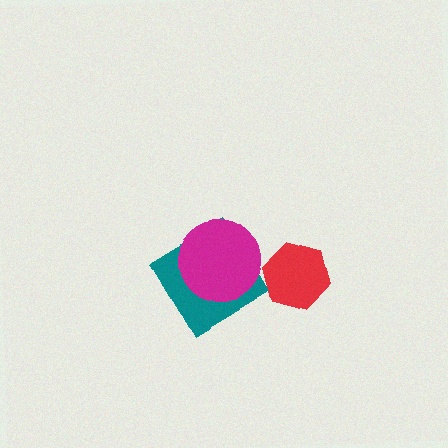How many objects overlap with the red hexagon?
0 objects overlap with the red hexagon.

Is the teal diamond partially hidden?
Yes, it is partially covered by another shape.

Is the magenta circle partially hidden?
No, no other shape covers it.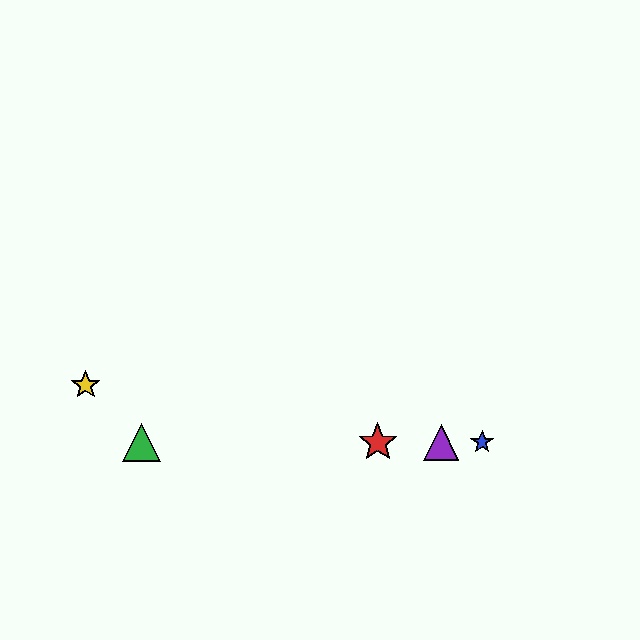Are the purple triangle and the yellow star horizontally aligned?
No, the purple triangle is at y≈442 and the yellow star is at y≈385.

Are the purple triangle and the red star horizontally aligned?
Yes, both are at y≈442.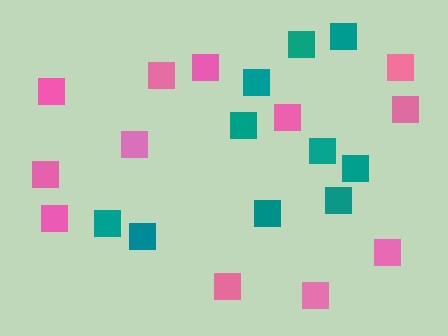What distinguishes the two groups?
There are 2 groups: one group of pink squares (12) and one group of teal squares (10).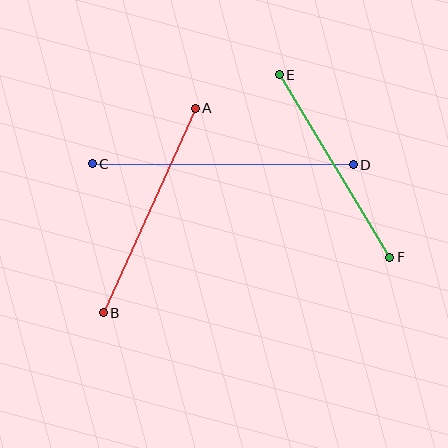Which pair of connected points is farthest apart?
Points C and D are farthest apart.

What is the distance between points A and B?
The distance is approximately 224 pixels.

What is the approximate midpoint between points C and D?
The midpoint is at approximately (223, 164) pixels.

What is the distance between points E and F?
The distance is approximately 214 pixels.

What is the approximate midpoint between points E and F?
The midpoint is at approximately (334, 166) pixels.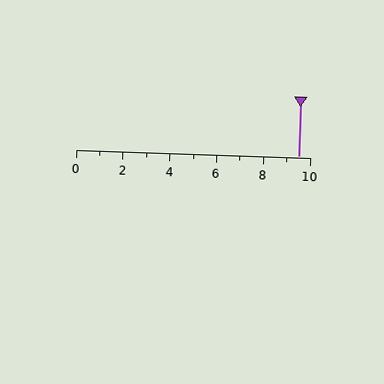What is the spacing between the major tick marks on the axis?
The major ticks are spaced 2 apart.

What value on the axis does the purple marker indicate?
The marker indicates approximately 9.5.